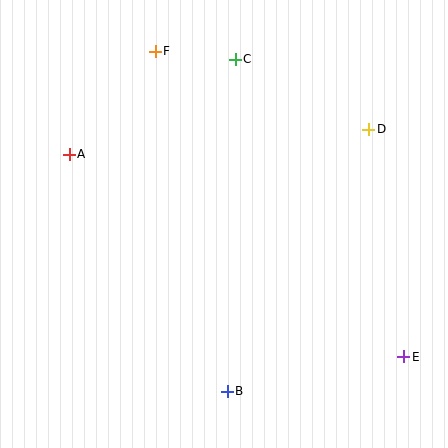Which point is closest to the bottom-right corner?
Point E is closest to the bottom-right corner.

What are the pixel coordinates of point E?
Point E is at (404, 357).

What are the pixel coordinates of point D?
Point D is at (369, 129).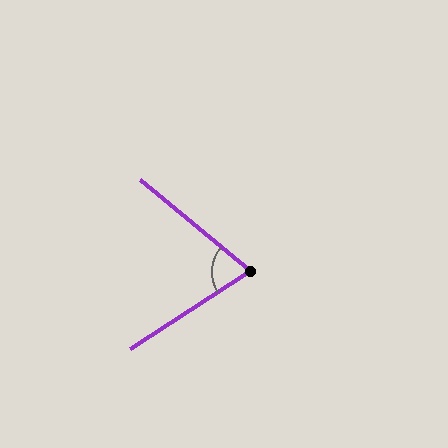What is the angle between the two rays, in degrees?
Approximately 73 degrees.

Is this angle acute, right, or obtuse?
It is acute.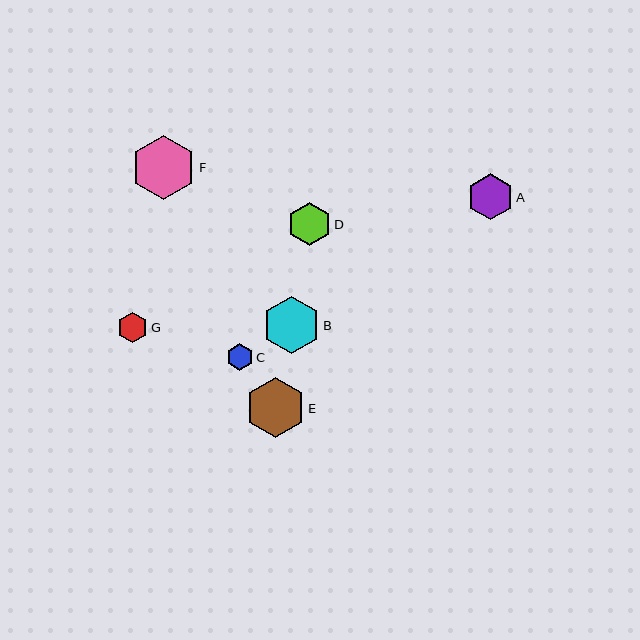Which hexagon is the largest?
Hexagon F is the largest with a size of approximately 64 pixels.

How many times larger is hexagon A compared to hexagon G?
Hexagon A is approximately 1.5 times the size of hexagon G.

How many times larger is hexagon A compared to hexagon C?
Hexagon A is approximately 1.7 times the size of hexagon C.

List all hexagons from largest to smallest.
From largest to smallest: F, E, B, A, D, G, C.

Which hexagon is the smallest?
Hexagon C is the smallest with a size of approximately 27 pixels.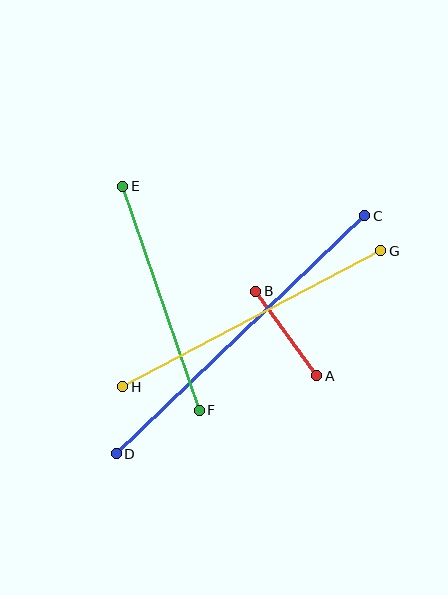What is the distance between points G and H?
The distance is approximately 291 pixels.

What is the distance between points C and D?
The distance is approximately 344 pixels.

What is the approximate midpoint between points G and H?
The midpoint is at approximately (252, 319) pixels.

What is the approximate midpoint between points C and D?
The midpoint is at approximately (240, 335) pixels.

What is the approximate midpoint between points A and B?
The midpoint is at approximately (286, 334) pixels.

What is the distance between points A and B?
The distance is approximately 104 pixels.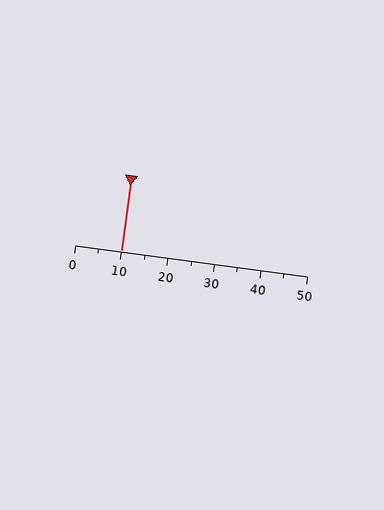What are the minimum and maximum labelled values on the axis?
The axis runs from 0 to 50.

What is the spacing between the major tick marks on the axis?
The major ticks are spaced 10 apart.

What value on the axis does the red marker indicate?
The marker indicates approximately 10.